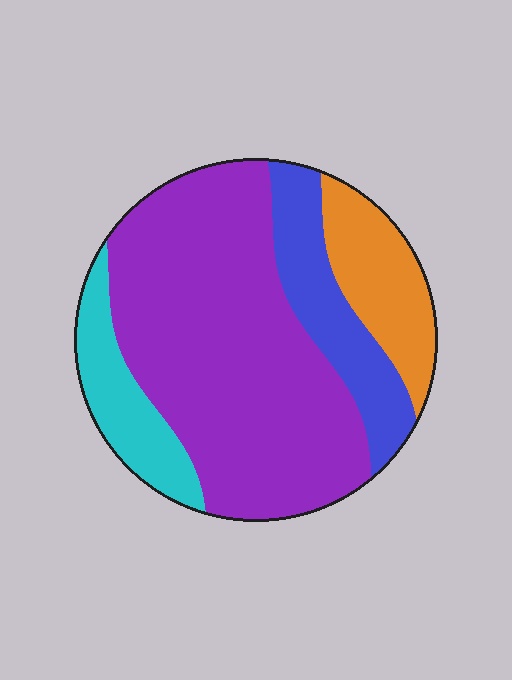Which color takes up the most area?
Purple, at roughly 60%.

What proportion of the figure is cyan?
Cyan covers about 10% of the figure.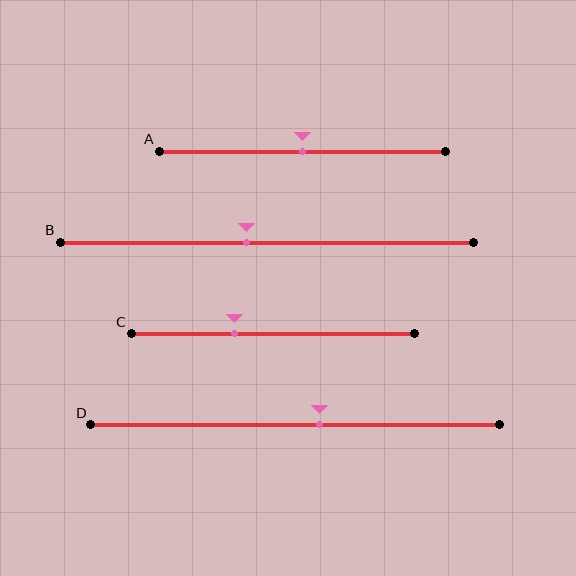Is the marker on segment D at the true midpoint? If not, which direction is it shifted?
No, the marker on segment D is shifted to the right by about 6% of the segment length.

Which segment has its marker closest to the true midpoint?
Segment A has its marker closest to the true midpoint.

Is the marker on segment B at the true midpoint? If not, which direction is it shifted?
No, the marker on segment B is shifted to the left by about 5% of the segment length.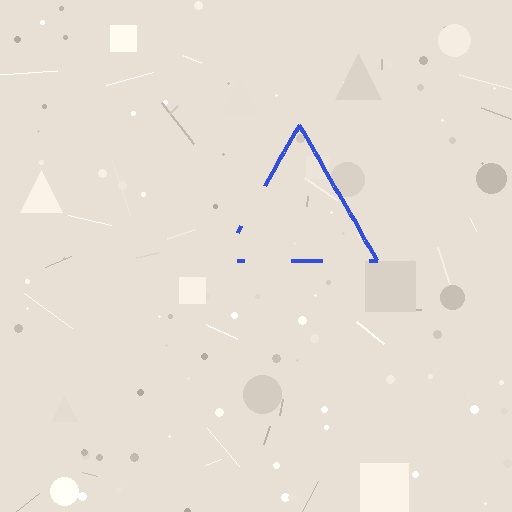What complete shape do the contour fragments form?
The contour fragments form a triangle.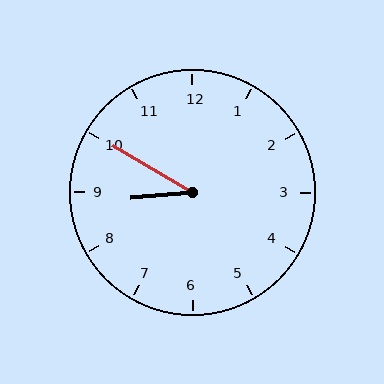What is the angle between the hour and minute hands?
Approximately 35 degrees.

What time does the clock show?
8:50.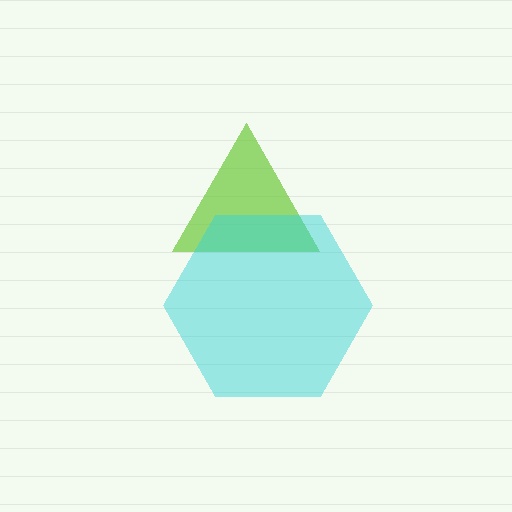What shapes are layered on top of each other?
The layered shapes are: a lime triangle, a cyan hexagon.